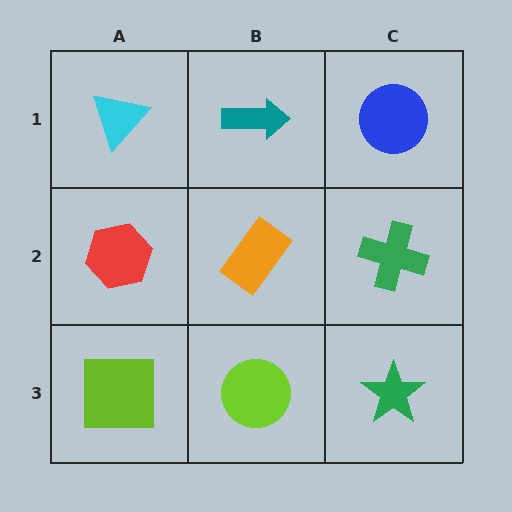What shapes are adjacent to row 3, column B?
An orange rectangle (row 2, column B), a lime square (row 3, column A), a green star (row 3, column C).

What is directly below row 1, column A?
A red hexagon.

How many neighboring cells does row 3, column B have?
3.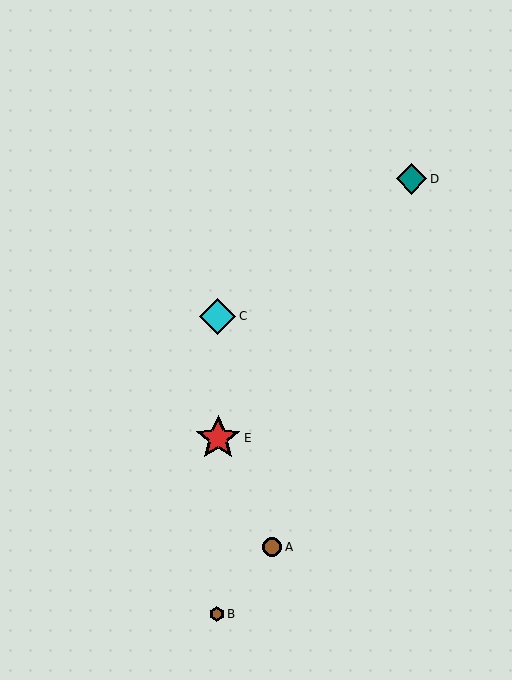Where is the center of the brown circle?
The center of the brown circle is at (272, 547).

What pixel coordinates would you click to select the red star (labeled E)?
Click at (218, 438) to select the red star E.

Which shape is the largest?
The red star (labeled E) is the largest.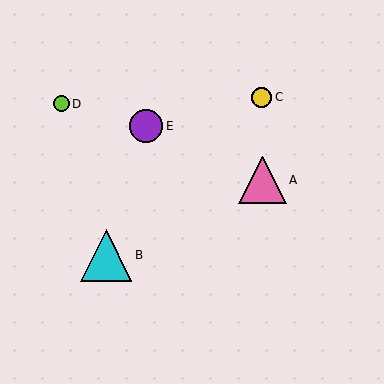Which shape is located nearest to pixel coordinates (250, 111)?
The yellow circle (labeled C) at (261, 97) is nearest to that location.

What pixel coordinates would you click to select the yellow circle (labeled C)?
Click at (261, 97) to select the yellow circle C.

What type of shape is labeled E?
Shape E is a purple circle.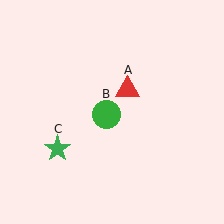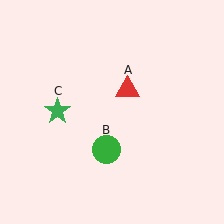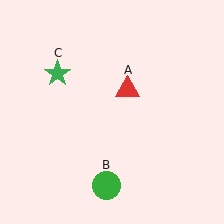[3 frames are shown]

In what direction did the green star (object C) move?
The green star (object C) moved up.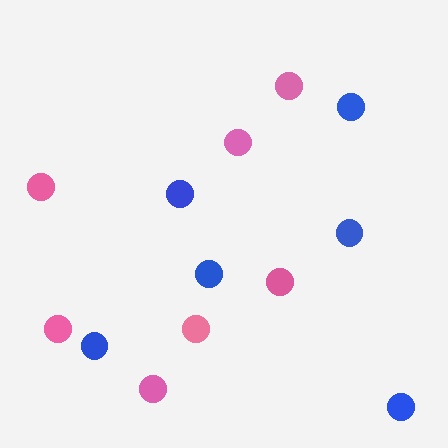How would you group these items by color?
There are 2 groups: one group of blue circles (6) and one group of pink circles (7).